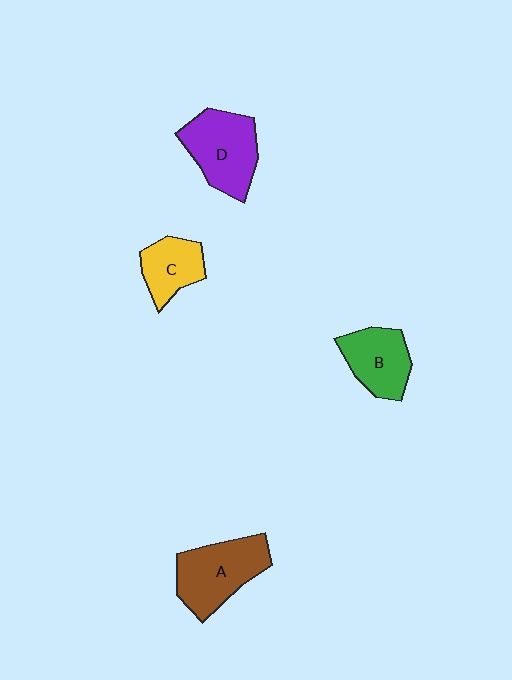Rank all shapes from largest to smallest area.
From largest to smallest: A (brown), D (purple), B (green), C (yellow).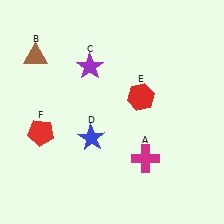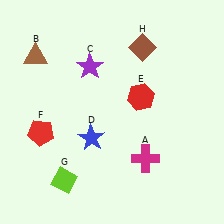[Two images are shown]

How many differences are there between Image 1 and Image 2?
There are 2 differences between the two images.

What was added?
A lime diamond (G), a brown diamond (H) were added in Image 2.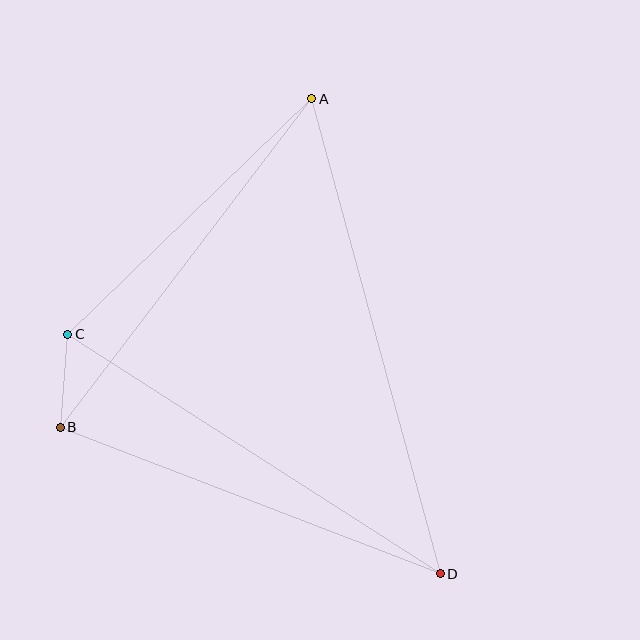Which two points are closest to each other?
Points B and C are closest to each other.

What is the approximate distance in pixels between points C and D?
The distance between C and D is approximately 443 pixels.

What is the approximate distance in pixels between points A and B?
The distance between A and B is approximately 414 pixels.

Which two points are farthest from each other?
Points A and D are farthest from each other.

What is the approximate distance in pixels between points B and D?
The distance between B and D is approximately 407 pixels.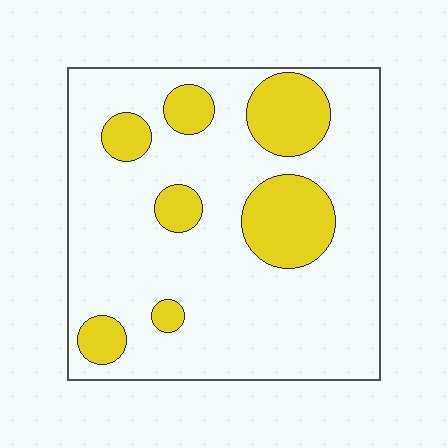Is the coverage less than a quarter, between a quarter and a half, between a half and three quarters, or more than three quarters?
Less than a quarter.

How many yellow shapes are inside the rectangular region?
7.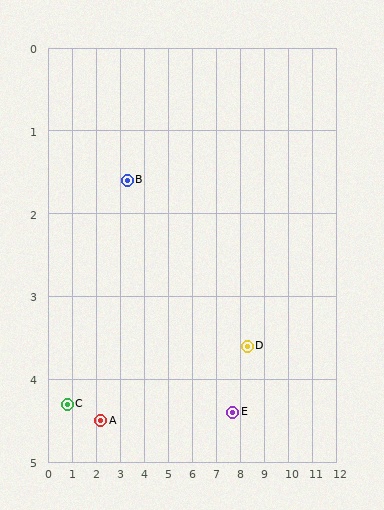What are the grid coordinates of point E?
Point E is at approximately (7.7, 4.4).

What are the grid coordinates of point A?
Point A is at approximately (2.2, 4.5).